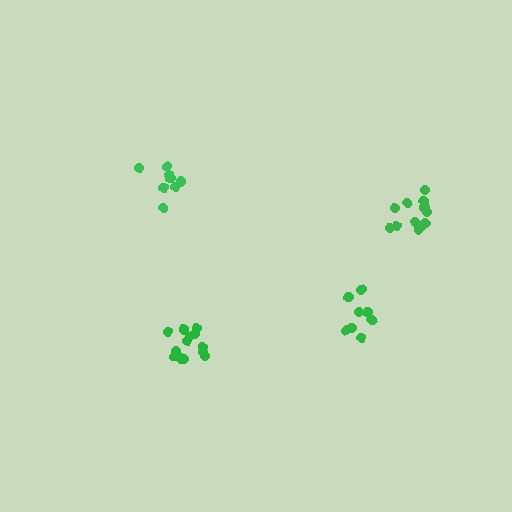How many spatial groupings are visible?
There are 4 spatial groupings.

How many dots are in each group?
Group 1: 8 dots, Group 2: 8 dots, Group 3: 12 dots, Group 4: 13 dots (41 total).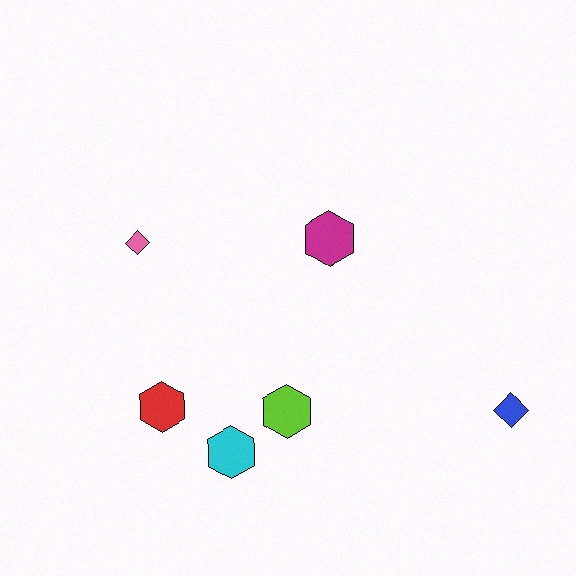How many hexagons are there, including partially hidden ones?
There are 4 hexagons.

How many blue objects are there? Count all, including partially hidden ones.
There is 1 blue object.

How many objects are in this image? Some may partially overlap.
There are 6 objects.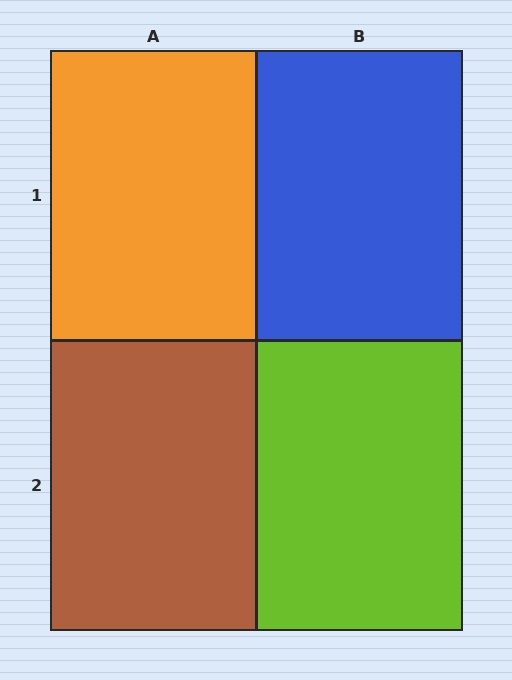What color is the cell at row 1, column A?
Orange.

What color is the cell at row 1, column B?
Blue.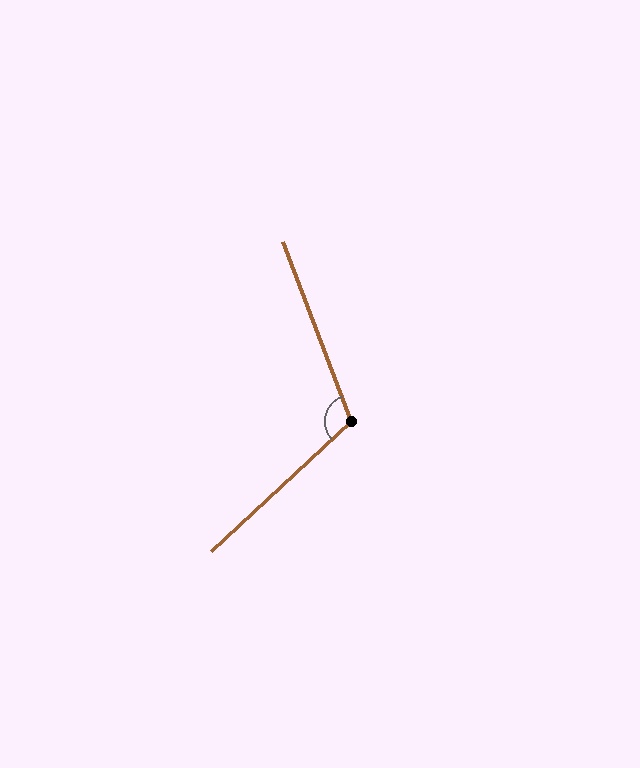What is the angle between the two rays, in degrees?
Approximately 112 degrees.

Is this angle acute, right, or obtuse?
It is obtuse.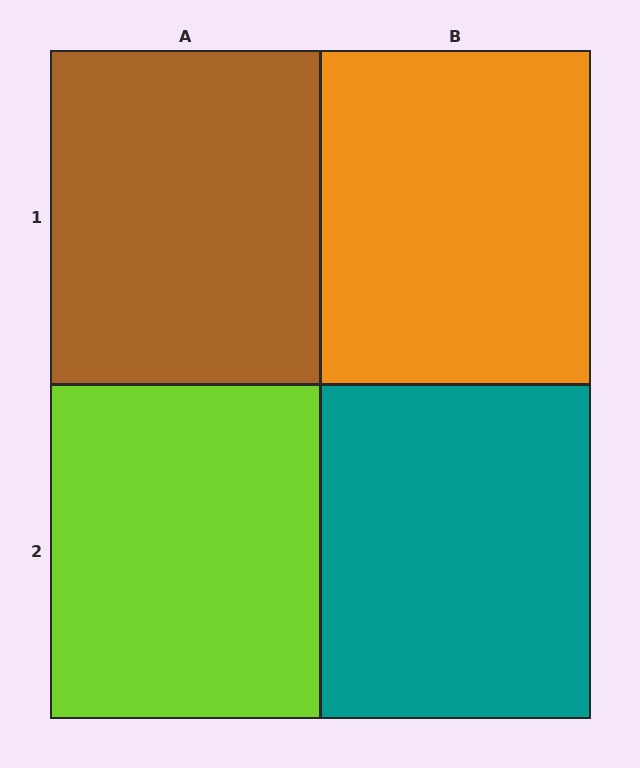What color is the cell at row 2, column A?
Lime.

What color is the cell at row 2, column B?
Teal.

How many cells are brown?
1 cell is brown.